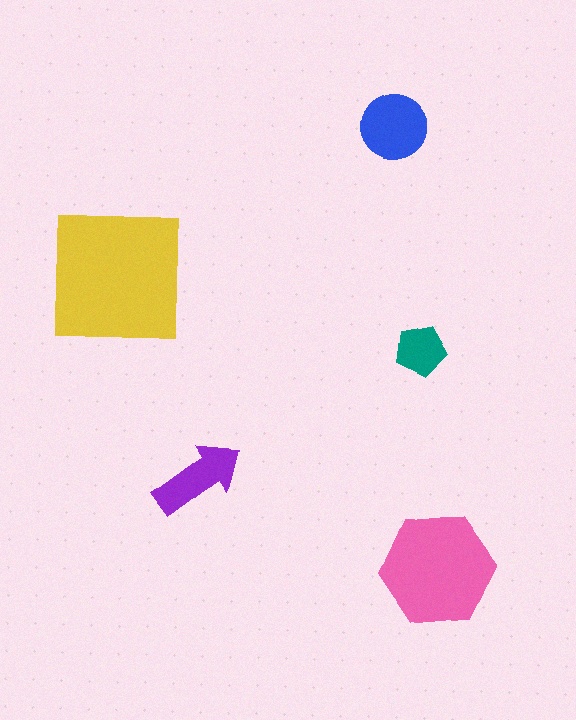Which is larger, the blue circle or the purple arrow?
The blue circle.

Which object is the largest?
The yellow square.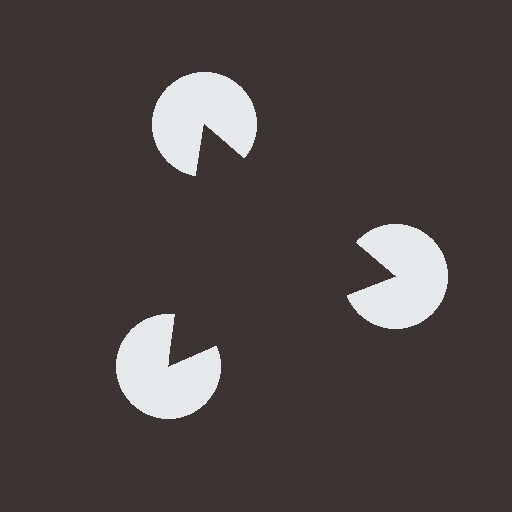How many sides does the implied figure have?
3 sides.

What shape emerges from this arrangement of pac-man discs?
An illusory triangle — its edges are inferred from the aligned wedge cuts in the pac-man discs, not physically drawn.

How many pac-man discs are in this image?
There are 3 — one at each vertex of the illusory triangle.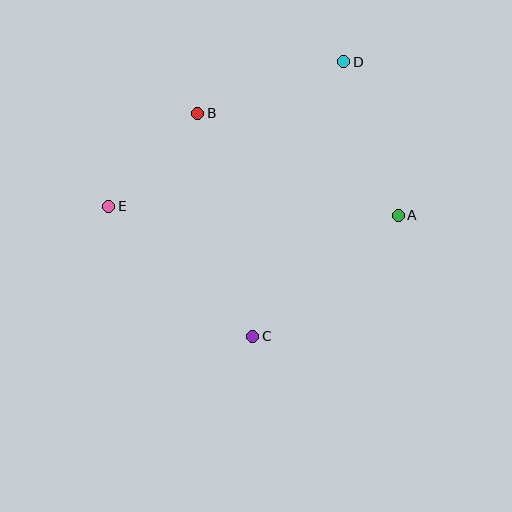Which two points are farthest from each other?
Points A and E are farthest from each other.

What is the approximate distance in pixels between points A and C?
The distance between A and C is approximately 189 pixels.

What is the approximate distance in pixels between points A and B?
The distance between A and B is approximately 225 pixels.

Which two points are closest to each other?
Points B and E are closest to each other.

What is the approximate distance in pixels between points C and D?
The distance between C and D is approximately 289 pixels.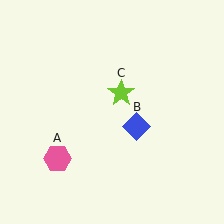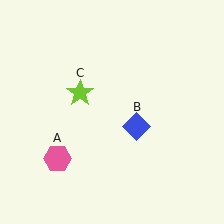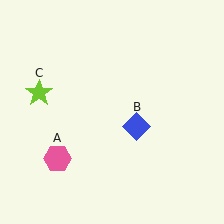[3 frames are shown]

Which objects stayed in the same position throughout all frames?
Pink hexagon (object A) and blue diamond (object B) remained stationary.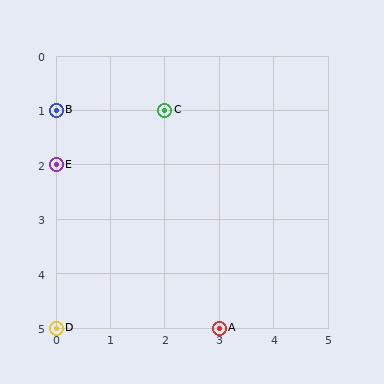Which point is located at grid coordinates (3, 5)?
Point A is at (3, 5).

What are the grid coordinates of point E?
Point E is at grid coordinates (0, 2).